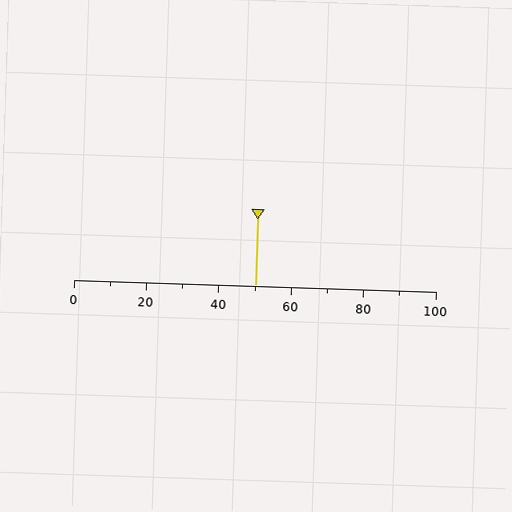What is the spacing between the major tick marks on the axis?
The major ticks are spaced 20 apart.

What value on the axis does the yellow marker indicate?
The marker indicates approximately 50.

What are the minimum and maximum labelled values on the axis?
The axis runs from 0 to 100.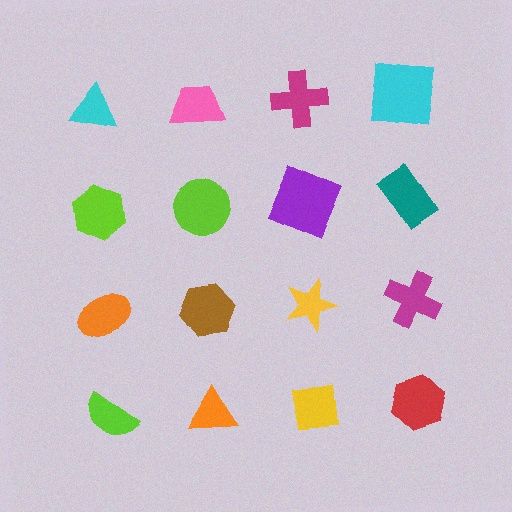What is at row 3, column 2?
A brown hexagon.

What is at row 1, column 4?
A cyan square.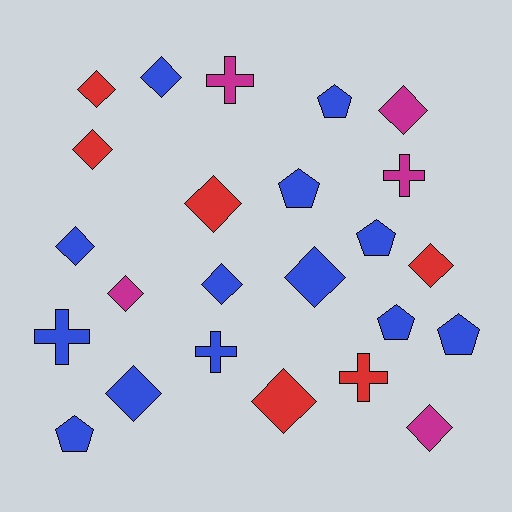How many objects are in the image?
There are 24 objects.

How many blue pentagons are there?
There are 6 blue pentagons.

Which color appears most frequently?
Blue, with 13 objects.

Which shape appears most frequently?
Diamond, with 13 objects.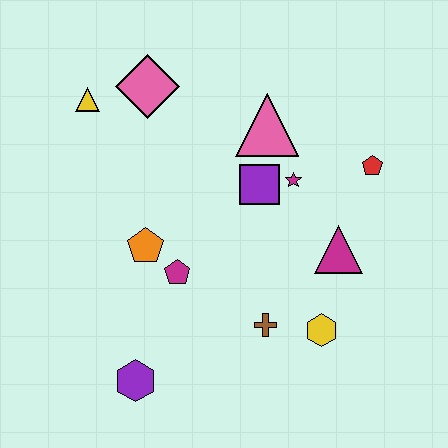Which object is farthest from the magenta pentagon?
The red pentagon is farthest from the magenta pentagon.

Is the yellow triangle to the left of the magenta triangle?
Yes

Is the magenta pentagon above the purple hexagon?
Yes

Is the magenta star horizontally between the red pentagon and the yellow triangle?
Yes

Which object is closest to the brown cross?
The yellow hexagon is closest to the brown cross.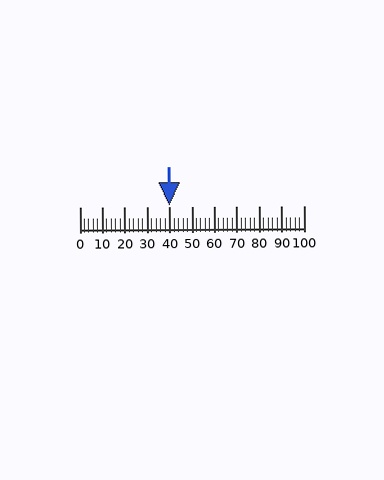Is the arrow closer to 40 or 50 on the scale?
The arrow is closer to 40.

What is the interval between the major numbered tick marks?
The major tick marks are spaced 10 units apart.